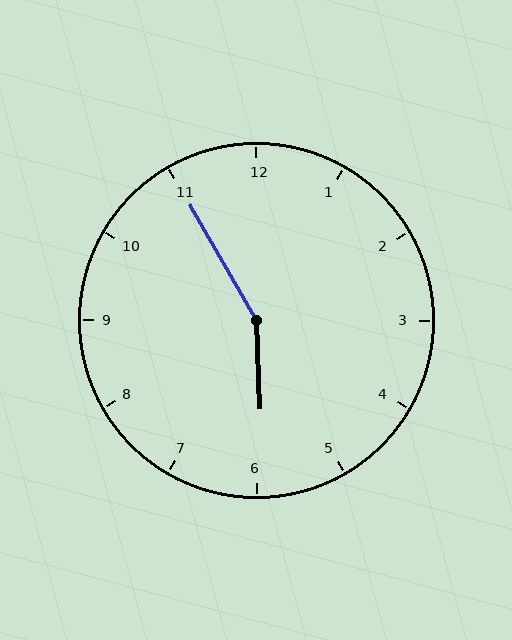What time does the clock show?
5:55.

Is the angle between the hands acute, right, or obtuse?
It is obtuse.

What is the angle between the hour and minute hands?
Approximately 152 degrees.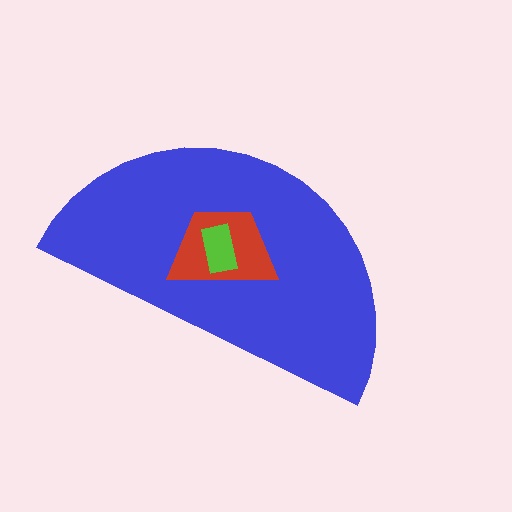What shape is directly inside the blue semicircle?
The red trapezoid.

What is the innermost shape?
The lime rectangle.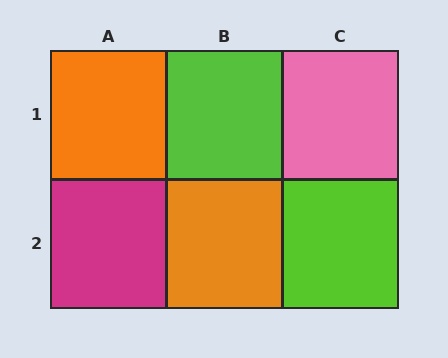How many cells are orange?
2 cells are orange.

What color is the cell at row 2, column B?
Orange.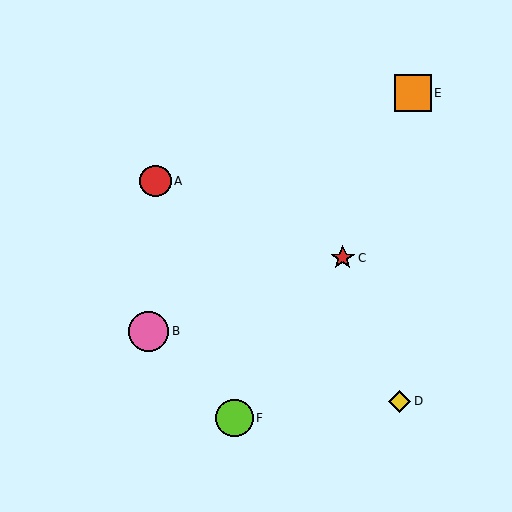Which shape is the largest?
The pink circle (labeled B) is the largest.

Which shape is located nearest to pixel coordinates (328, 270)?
The red star (labeled C) at (343, 257) is nearest to that location.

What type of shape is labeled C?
Shape C is a red star.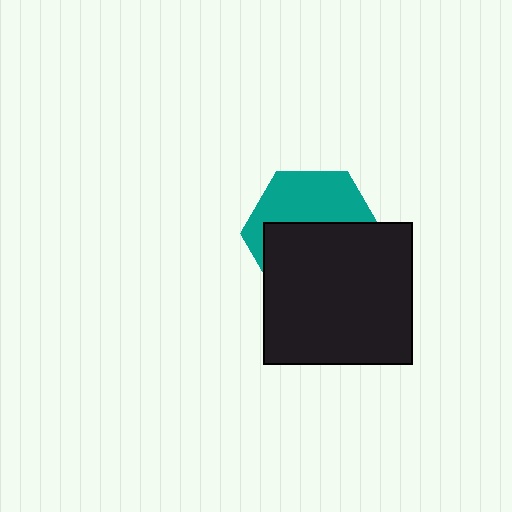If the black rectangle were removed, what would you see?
You would see the complete teal hexagon.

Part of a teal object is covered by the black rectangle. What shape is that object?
It is a hexagon.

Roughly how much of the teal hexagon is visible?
A small part of it is visible (roughly 43%).